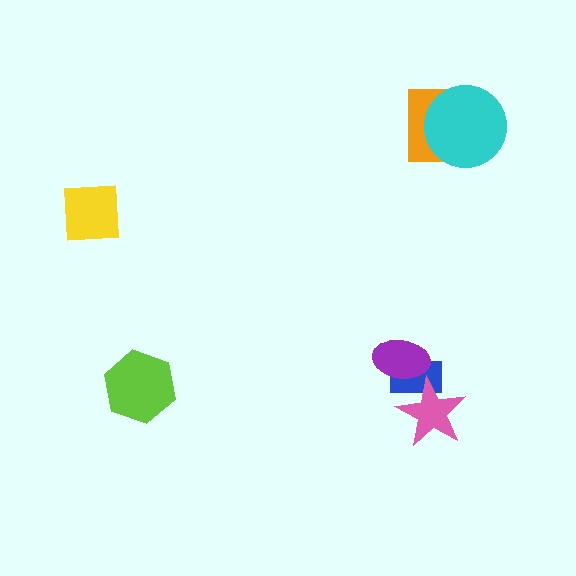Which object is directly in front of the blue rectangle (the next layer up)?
The purple ellipse is directly in front of the blue rectangle.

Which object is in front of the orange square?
The cyan circle is in front of the orange square.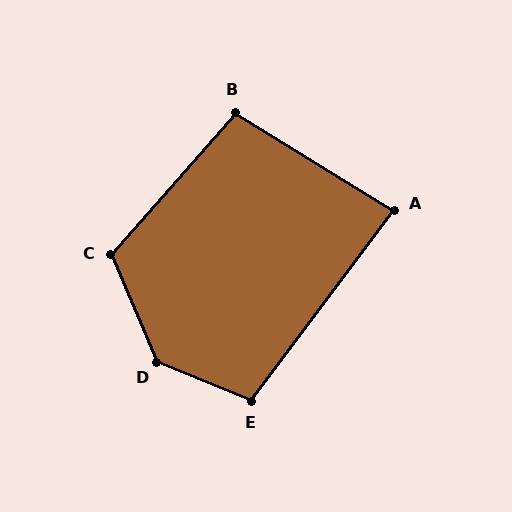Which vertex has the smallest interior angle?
A, at approximately 85 degrees.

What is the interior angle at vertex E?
Approximately 104 degrees (obtuse).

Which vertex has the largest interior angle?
D, at approximately 136 degrees.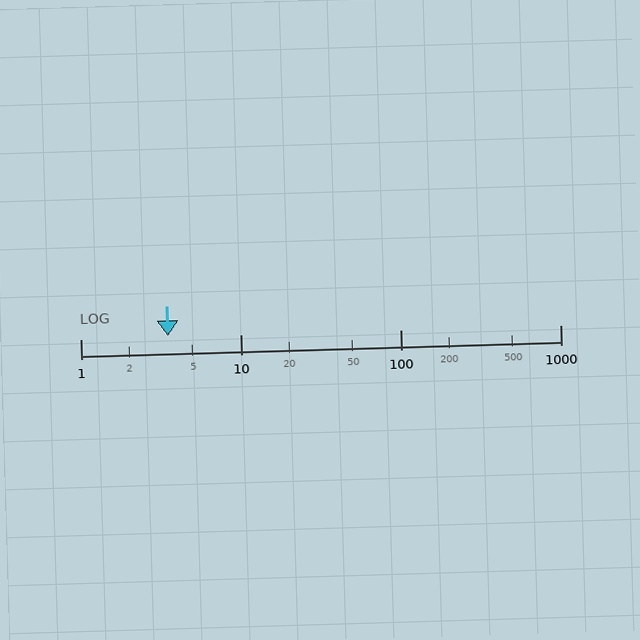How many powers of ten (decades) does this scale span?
The scale spans 3 decades, from 1 to 1000.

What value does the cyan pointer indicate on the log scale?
The pointer indicates approximately 3.5.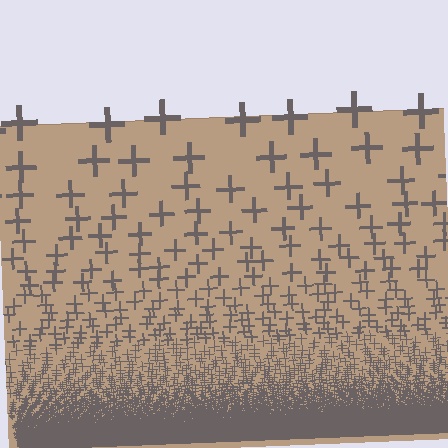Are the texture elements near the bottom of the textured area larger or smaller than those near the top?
Smaller. The gradient is inverted — elements near the bottom are smaller and denser.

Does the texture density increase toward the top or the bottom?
Density increases toward the bottom.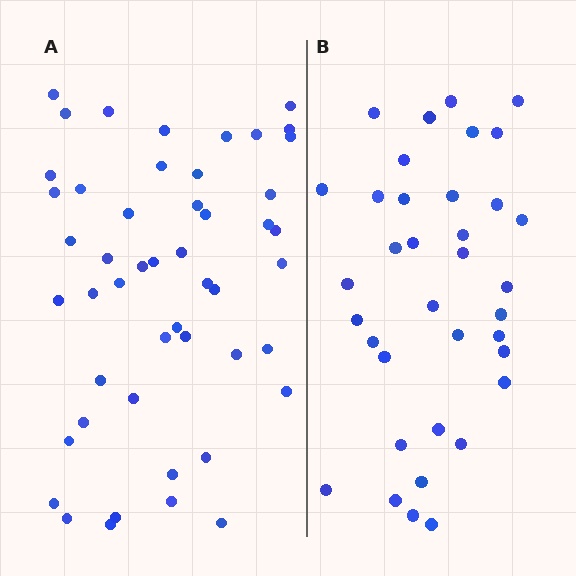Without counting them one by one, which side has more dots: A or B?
Region A (the left region) has more dots.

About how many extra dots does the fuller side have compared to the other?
Region A has approximately 15 more dots than region B.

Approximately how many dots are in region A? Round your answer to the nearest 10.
About 50 dots. (The exact count is 49, which rounds to 50.)